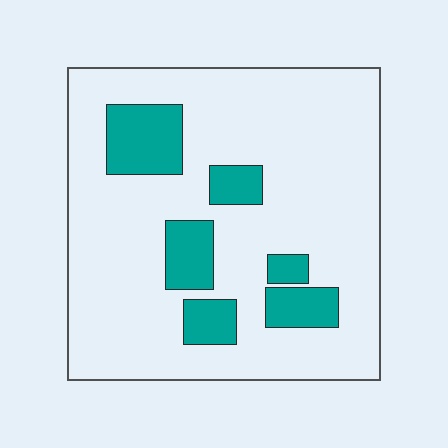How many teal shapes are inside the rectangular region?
6.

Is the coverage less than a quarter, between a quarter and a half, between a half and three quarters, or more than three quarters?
Less than a quarter.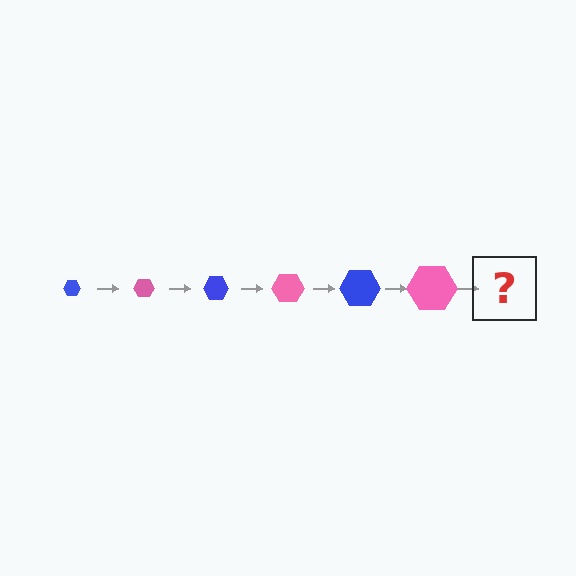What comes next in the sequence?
The next element should be a blue hexagon, larger than the previous one.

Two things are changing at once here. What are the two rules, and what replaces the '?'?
The two rules are that the hexagon grows larger each step and the color cycles through blue and pink. The '?' should be a blue hexagon, larger than the previous one.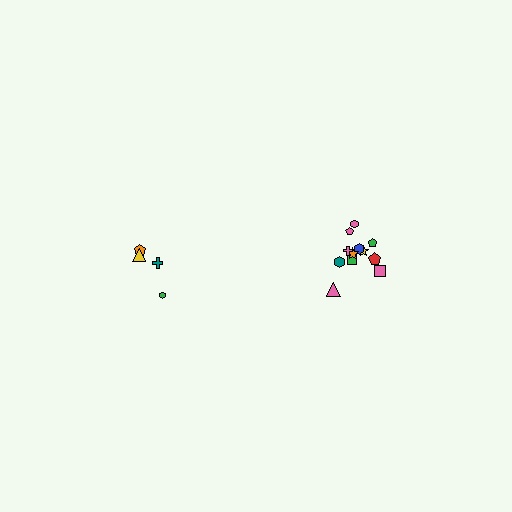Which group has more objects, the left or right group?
The right group.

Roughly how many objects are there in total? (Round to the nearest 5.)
Roughly 15 objects in total.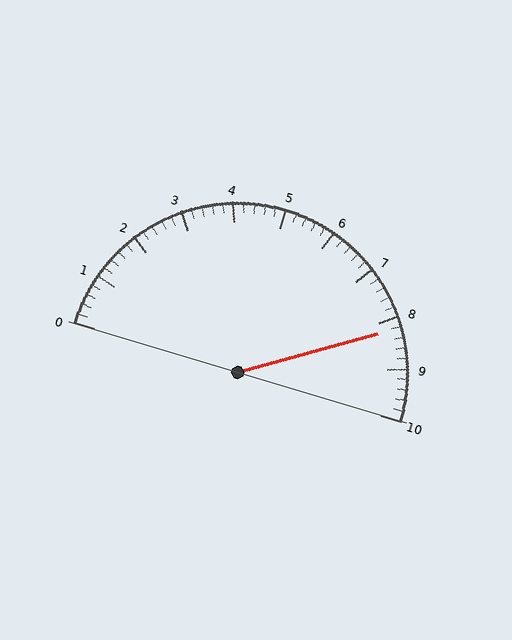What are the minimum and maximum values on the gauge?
The gauge ranges from 0 to 10.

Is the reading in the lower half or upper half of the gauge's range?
The reading is in the upper half of the range (0 to 10).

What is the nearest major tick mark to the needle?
The nearest major tick mark is 8.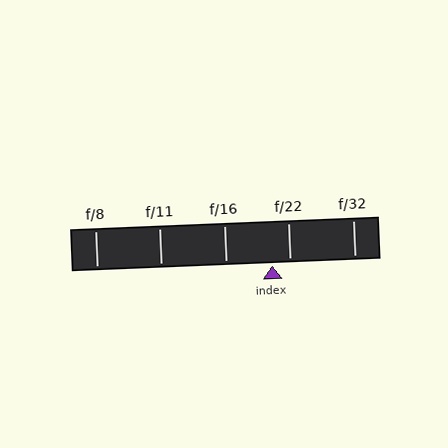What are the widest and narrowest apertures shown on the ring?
The widest aperture shown is f/8 and the narrowest is f/32.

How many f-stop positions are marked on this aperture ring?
There are 5 f-stop positions marked.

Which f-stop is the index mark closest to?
The index mark is closest to f/22.